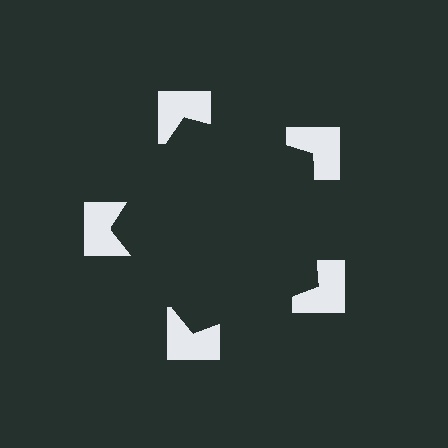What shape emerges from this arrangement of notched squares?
An illusory pentagon — its edges are inferred from the aligned wedge cuts in the notched squares, not physically drawn.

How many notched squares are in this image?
There are 5 — one at each vertex of the illusory pentagon.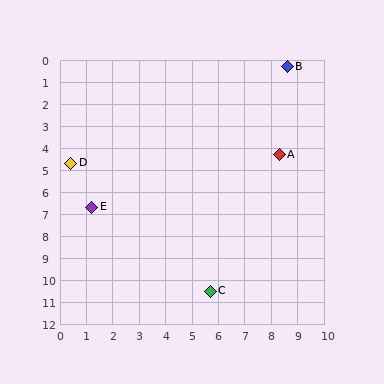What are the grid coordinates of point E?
Point E is at approximately (1.2, 6.7).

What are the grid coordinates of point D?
Point D is at approximately (0.4, 4.7).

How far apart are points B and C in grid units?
Points B and C are about 10.6 grid units apart.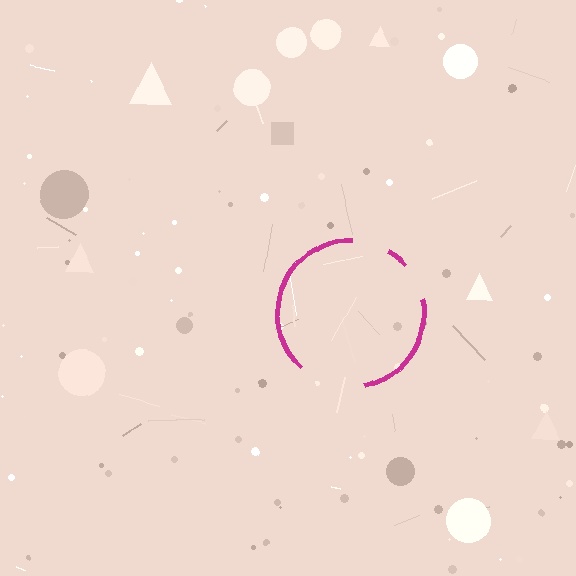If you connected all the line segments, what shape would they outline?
They would outline a circle.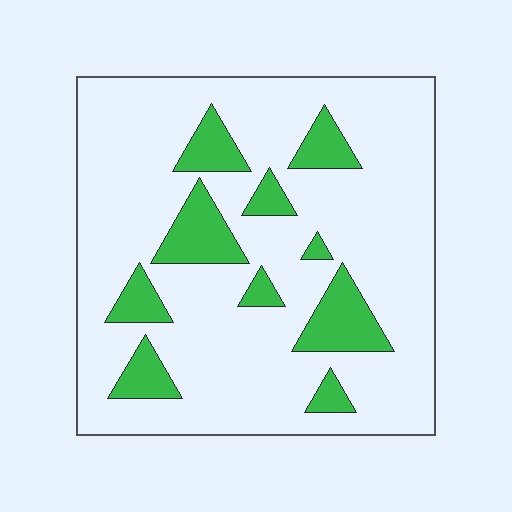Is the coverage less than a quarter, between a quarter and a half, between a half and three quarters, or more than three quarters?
Less than a quarter.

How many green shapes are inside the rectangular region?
10.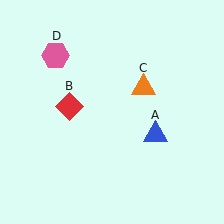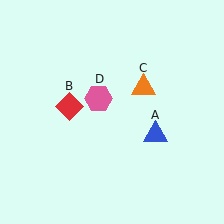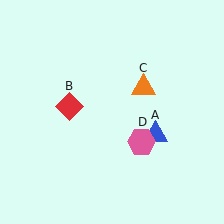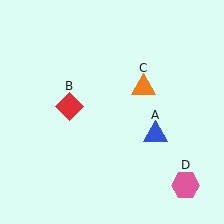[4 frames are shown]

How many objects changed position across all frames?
1 object changed position: pink hexagon (object D).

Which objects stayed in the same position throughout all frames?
Blue triangle (object A) and red diamond (object B) and orange triangle (object C) remained stationary.